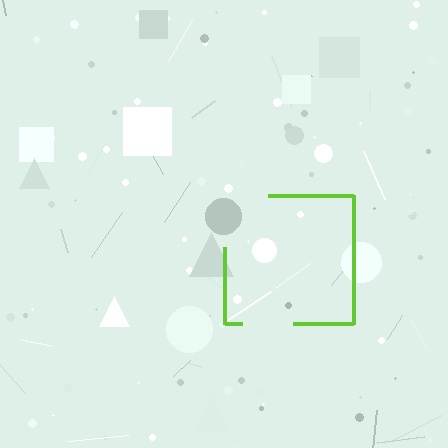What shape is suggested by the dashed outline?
The dashed outline suggests a square.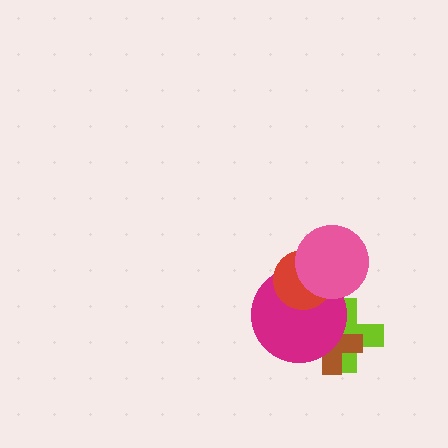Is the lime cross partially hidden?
Yes, it is partially covered by another shape.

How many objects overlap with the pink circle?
2 objects overlap with the pink circle.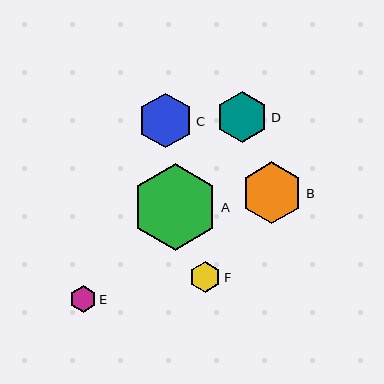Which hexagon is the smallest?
Hexagon E is the smallest with a size of approximately 27 pixels.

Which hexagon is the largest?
Hexagon A is the largest with a size of approximately 87 pixels.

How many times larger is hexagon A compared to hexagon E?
Hexagon A is approximately 3.3 times the size of hexagon E.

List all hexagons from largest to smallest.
From largest to smallest: A, B, C, D, F, E.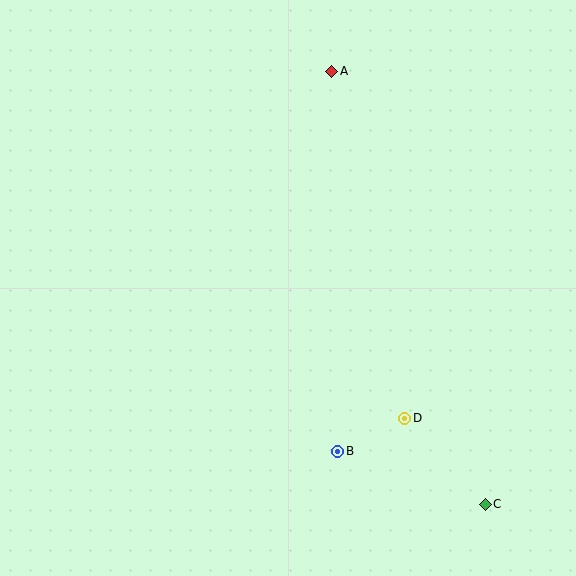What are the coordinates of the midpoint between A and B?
The midpoint between A and B is at (335, 261).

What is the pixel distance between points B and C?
The distance between B and C is 157 pixels.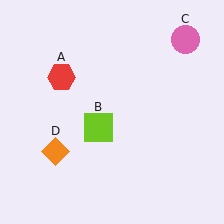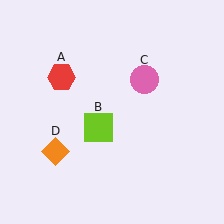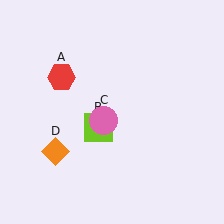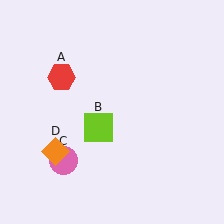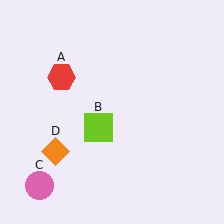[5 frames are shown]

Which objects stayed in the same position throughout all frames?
Red hexagon (object A) and lime square (object B) and orange diamond (object D) remained stationary.